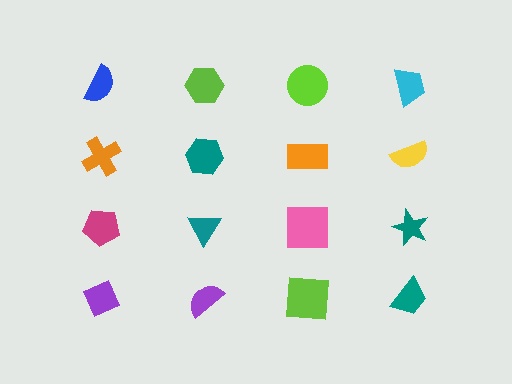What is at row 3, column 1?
A magenta pentagon.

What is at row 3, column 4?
A teal star.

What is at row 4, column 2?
A purple semicircle.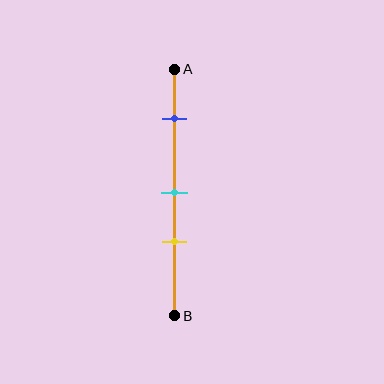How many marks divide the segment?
There are 3 marks dividing the segment.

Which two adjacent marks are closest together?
The cyan and yellow marks are the closest adjacent pair.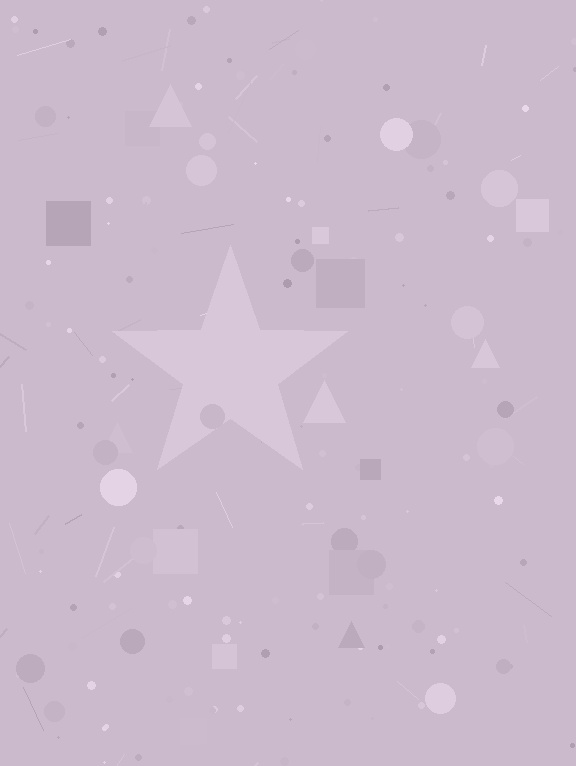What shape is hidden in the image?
A star is hidden in the image.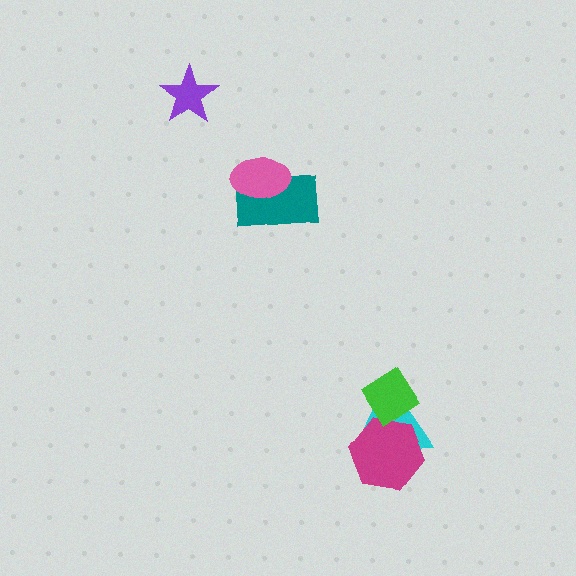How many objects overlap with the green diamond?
2 objects overlap with the green diamond.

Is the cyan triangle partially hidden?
Yes, it is partially covered by another shape.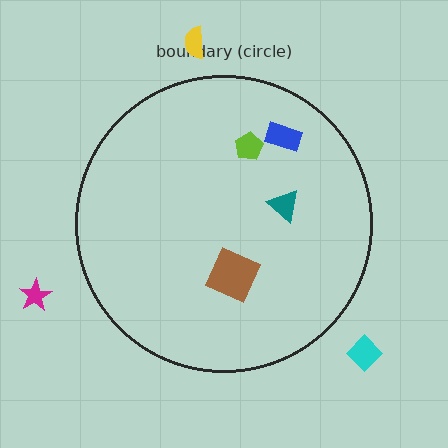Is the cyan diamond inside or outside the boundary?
Outside.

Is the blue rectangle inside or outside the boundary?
Inside.